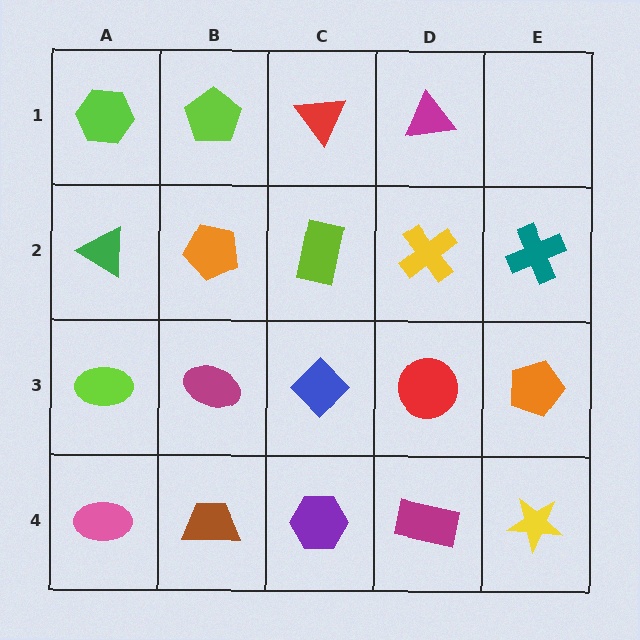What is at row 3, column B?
A magenta ellipse.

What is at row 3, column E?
An orange pentagon.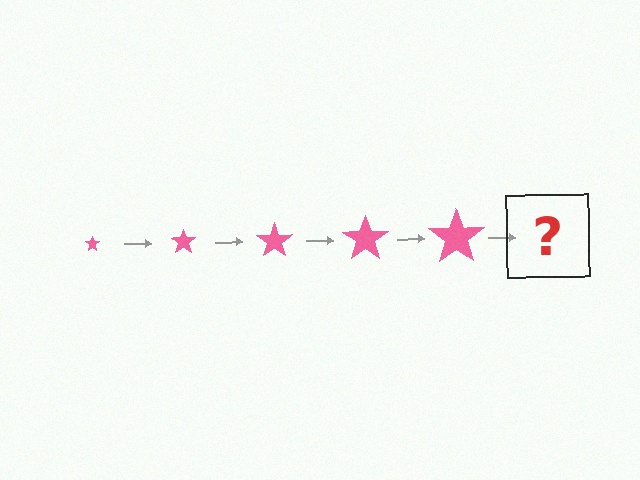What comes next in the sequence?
The next element should be a pink star, larger than the previous one.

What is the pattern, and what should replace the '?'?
The pattern is that the star gets progressively larger each step. The '?' should be a pink star, larger than the previous one.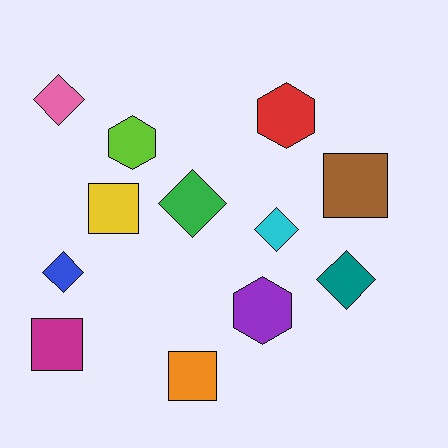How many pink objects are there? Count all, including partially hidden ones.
There is 1 pink object.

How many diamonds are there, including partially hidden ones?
There are 5 diamonds.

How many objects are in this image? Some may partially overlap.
There are 12 objects.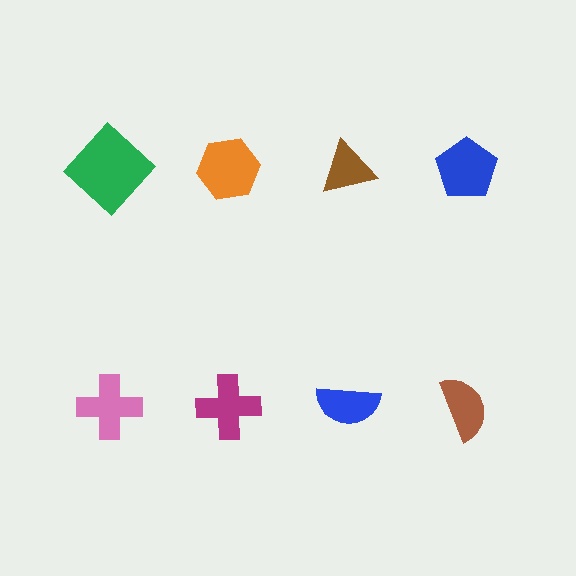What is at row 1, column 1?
A green diamond.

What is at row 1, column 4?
A blue pentagon.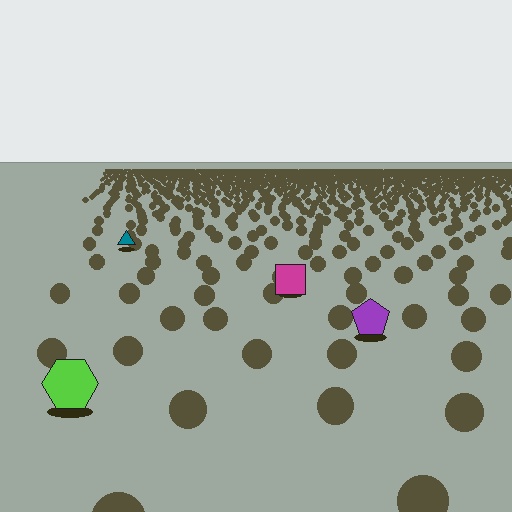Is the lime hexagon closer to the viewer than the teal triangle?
Yes. The lime hexagon is closer — you can tell from the texture gradient: the ground texture is coarser near it.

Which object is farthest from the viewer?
The teal triangle is farthest from the viewer. It appears smaller and the ground texture around it is denser.